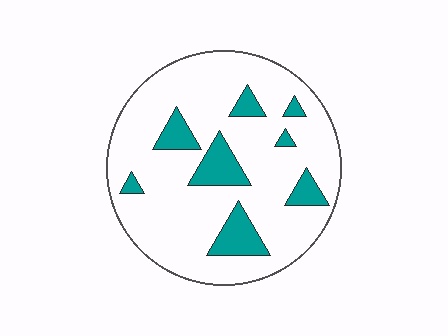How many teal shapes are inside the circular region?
8.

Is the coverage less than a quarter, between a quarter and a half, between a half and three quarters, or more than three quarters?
Less than a quarter.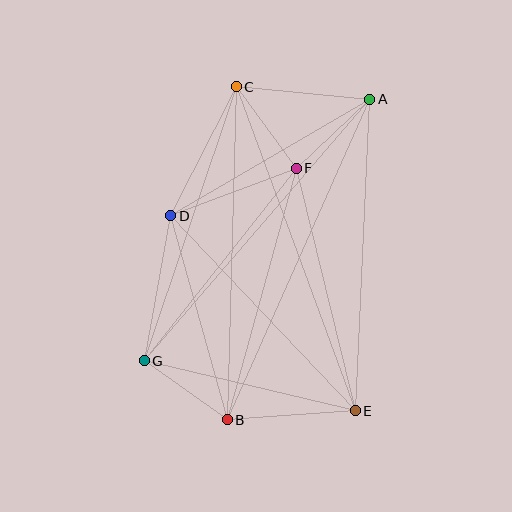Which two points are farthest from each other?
Points A and B are farthest from each other.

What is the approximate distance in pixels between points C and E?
The distance between C and E is approximately 345 pixels.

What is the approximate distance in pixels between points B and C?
The distance between B and C is approximately 333 pixels.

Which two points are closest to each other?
Points A and F are closest to each other.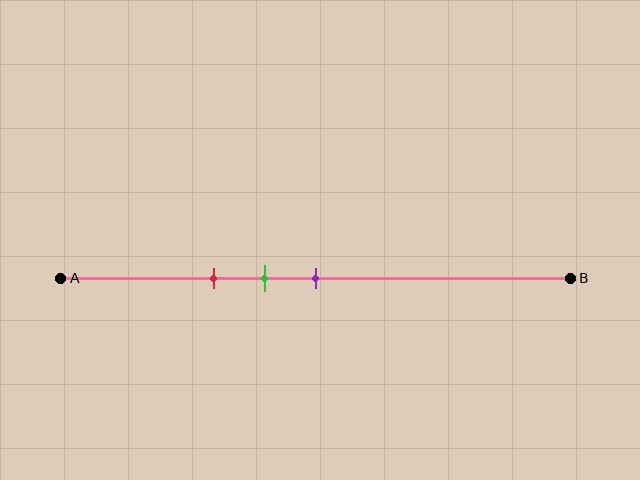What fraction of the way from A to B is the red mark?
The red mark is approximately 30% (0.3) of the way from A to B.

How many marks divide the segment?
There are 3 marks dividing the segment.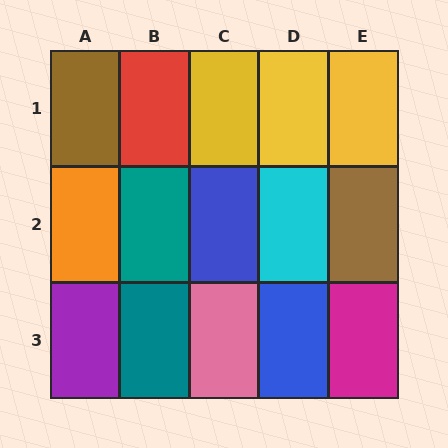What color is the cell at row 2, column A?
Orange.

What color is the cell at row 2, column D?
Cyan.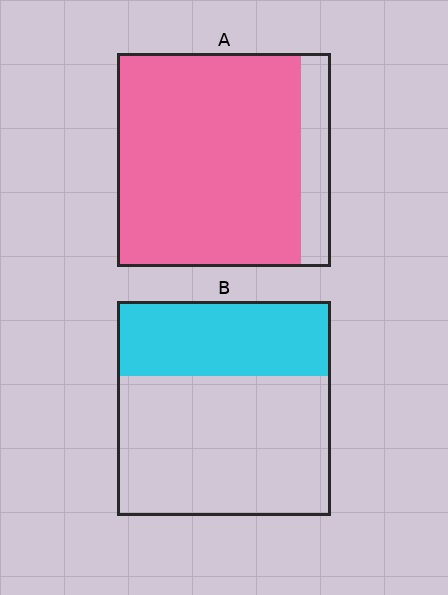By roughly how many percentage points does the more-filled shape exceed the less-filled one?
By roughly 50 percentage points (A over B).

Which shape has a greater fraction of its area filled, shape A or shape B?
Shape A.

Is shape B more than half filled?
No.